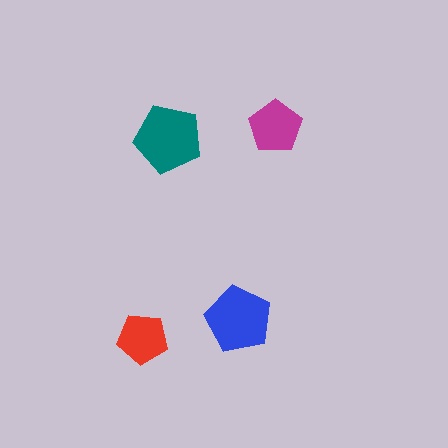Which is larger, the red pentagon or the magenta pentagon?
The magenta one.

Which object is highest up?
The magenta pentagon is topmost.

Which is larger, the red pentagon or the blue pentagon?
The blue one.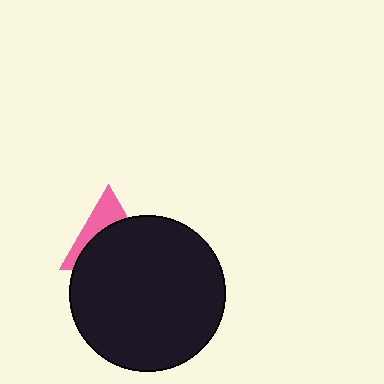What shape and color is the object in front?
The object in front is a black circle.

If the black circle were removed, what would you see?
You would see the complete pink triangle.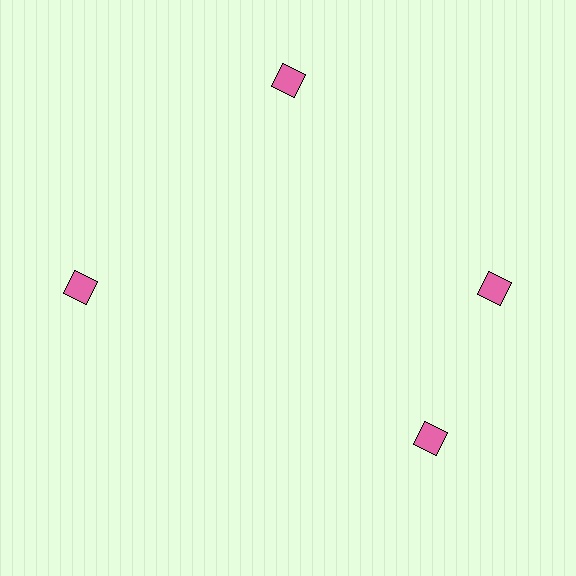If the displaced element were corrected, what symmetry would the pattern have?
It would have 4-fold rotational symmetry — the pattern would map onto itself every 90 degrees.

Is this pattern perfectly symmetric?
No. The 4 pink diamonds are arranged in a ring, but one element near the 6 o'clock position is rotated out of alignment along the ring, breaking the 4-fold rotational symmetry.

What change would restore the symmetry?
The symmetry would be restored by rotating it back into even spacing with its neighbors so that all 4 diamonds sit at equal angles and equal distance from the center.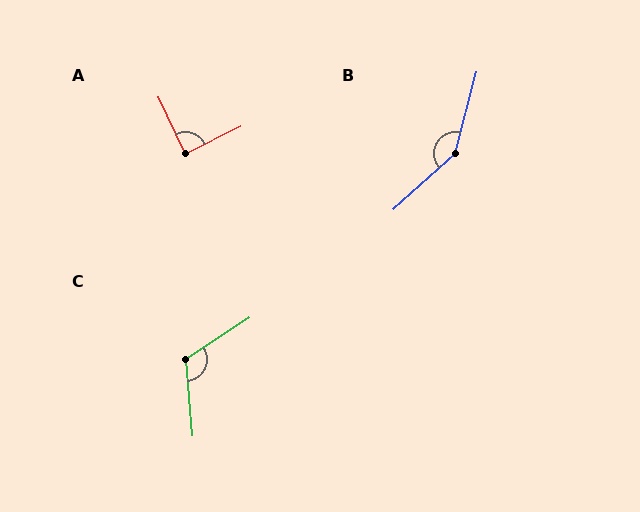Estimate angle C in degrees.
Approximately 118 degrees.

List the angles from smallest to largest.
A (90°), C (118°), B (147°).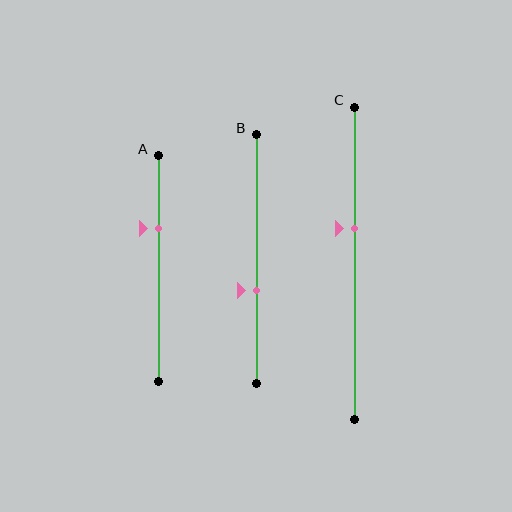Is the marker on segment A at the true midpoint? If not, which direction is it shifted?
No, the marker on segment A is shifted upward by about 18% of the segment length.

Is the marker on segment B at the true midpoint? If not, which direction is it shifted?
No, the marker on segment B is shifted downward by about 13% of the segment length.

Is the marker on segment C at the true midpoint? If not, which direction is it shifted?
No, the marker on segment C is shifted upward by about 11% of the segment length.